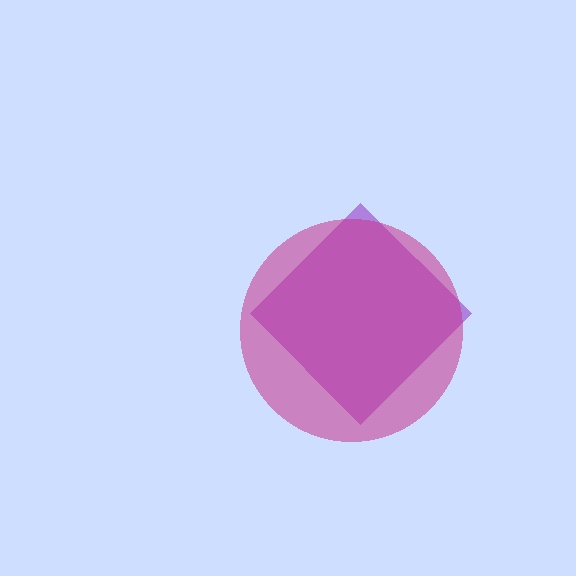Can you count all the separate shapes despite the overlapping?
Yes, there are 2 separate shapes.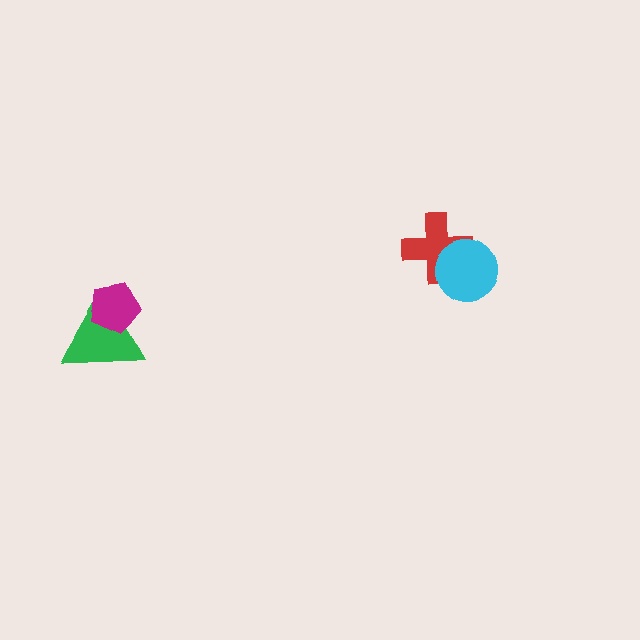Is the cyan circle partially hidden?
No, no other shape covers it.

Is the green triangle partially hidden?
Yes, it is partially covered by another shape.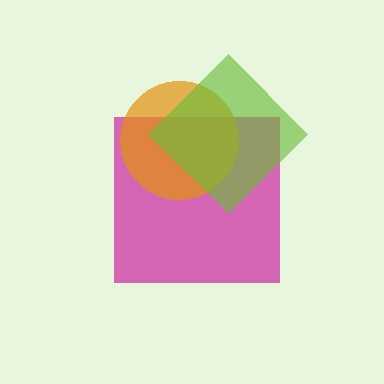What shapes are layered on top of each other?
The layered shapes are: a magenta square, an orange circle, a lime diamond.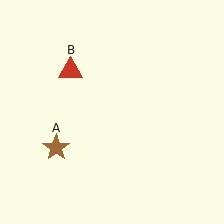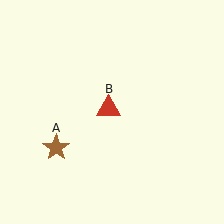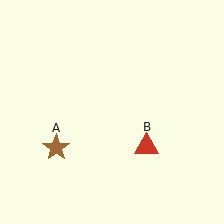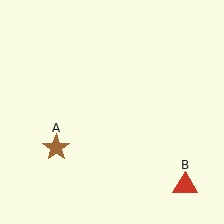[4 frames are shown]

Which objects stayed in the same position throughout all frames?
Brown star (object A) remained stationary.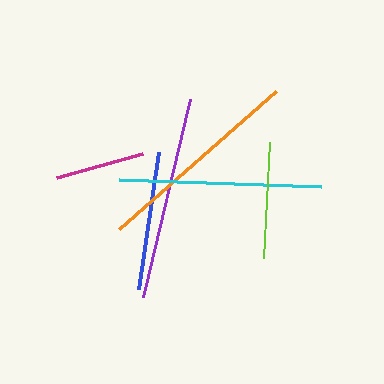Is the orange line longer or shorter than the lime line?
The orange line is longer than the lime line.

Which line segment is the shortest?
The magenta line is the shortest at approximately 89 pixels.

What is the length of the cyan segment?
The cyan segment is approximately 202 pixels long.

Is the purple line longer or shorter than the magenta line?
The purple line is longer than the magenta line.